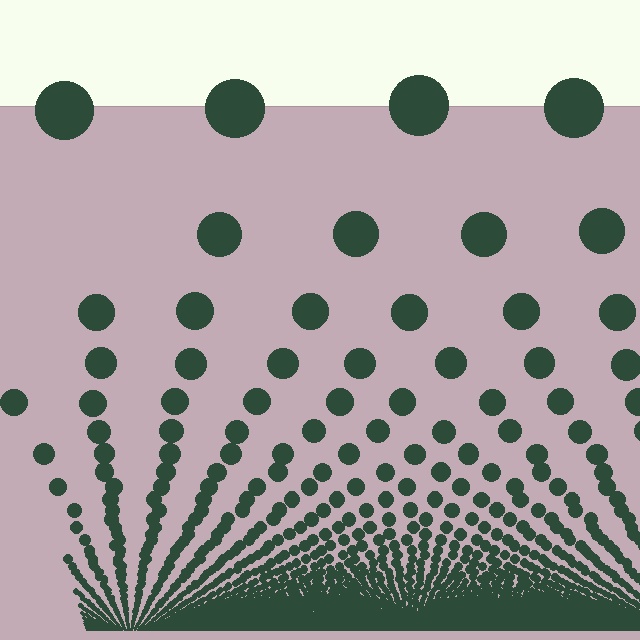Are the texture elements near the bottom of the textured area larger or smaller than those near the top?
Smaller. The gradient is inverted — elements near the bottom are smaller and denser.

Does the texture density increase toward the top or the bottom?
Density increases toward the bottom.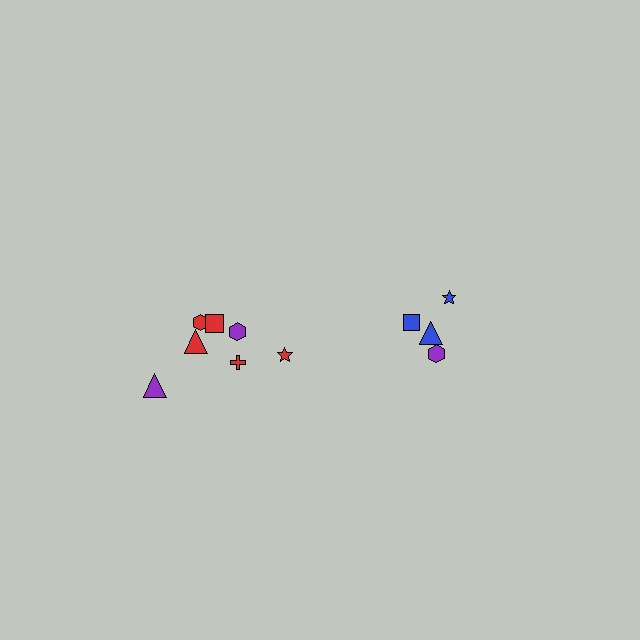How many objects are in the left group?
There are 7 objects.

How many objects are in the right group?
There are 4 objects.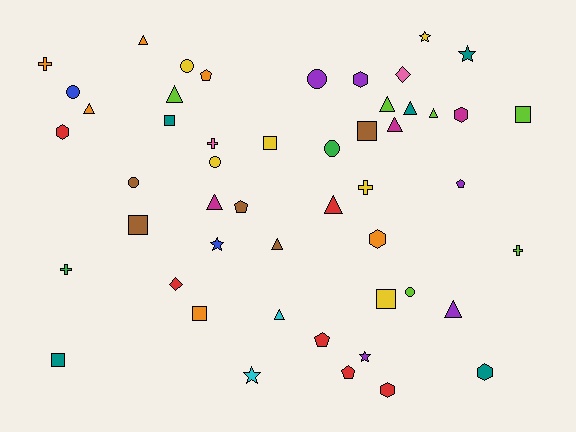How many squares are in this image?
There are 8 squares.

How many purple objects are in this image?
There are 5 purple objects.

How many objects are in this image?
There are 50 objects.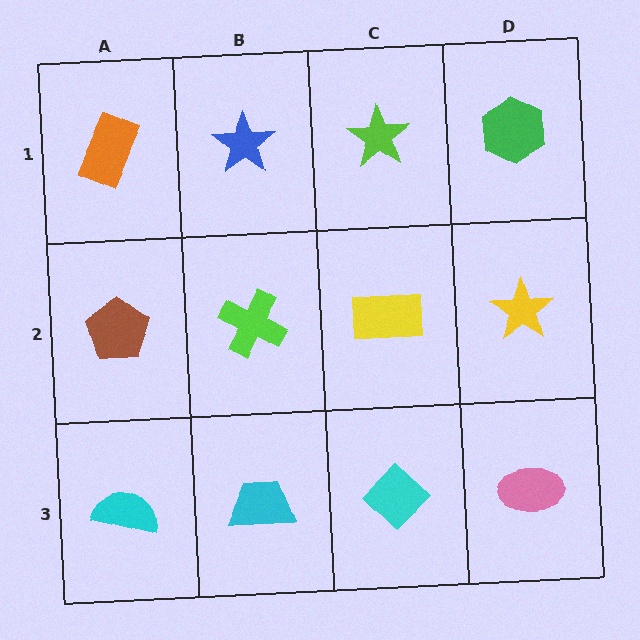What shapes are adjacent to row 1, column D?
A yellow star (row 2, column D), a lime star (row 1, column C).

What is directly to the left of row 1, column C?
A blue star.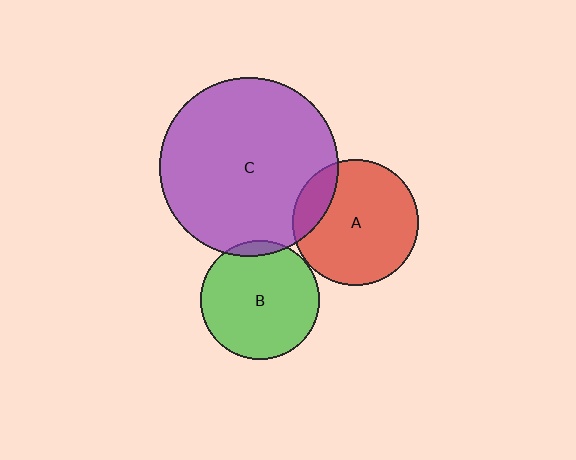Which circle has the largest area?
Circle C (purple).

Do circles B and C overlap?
Yes.